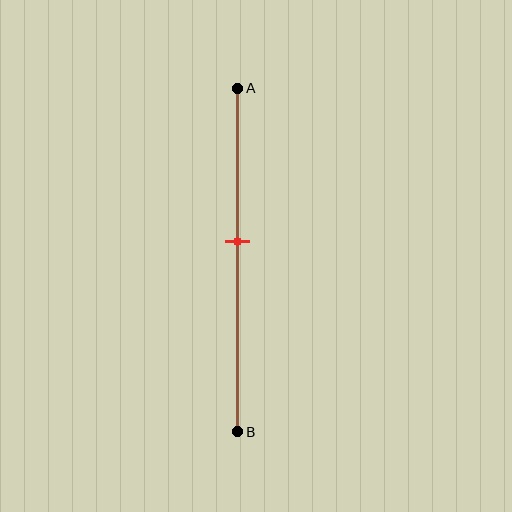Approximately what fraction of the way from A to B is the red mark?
The red mark is approximately 45% of the way from A to B.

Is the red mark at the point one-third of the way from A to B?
No, the mark is at about 45% from A, not at the 33% one-third point.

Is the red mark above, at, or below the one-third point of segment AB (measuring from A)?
The red mark is below the one-third point of segment AB.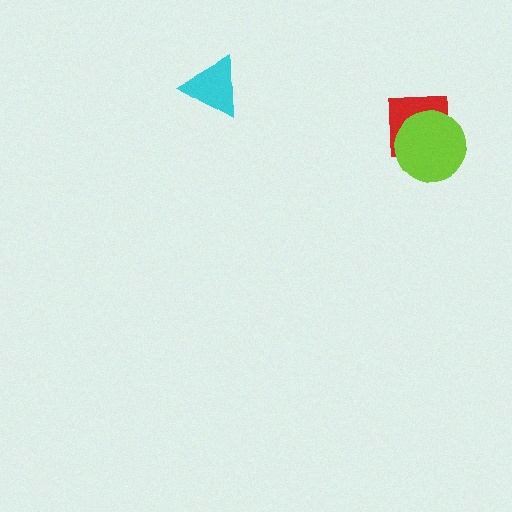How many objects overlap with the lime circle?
1 object overlaps with the lime circle.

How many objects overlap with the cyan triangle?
0 objects overlap with the cyan triangle.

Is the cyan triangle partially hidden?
No, no other shape covers it.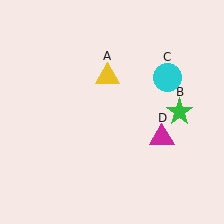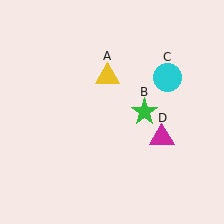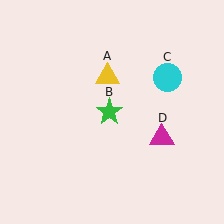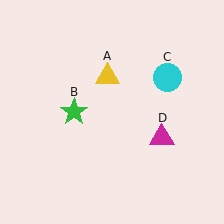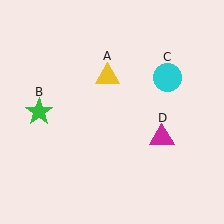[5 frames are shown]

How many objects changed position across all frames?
1 object changed position: green star (object B).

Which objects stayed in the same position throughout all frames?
Yellow triangle (object A) and cyan circle (object C) and magenta triangle (object D) remained stationary.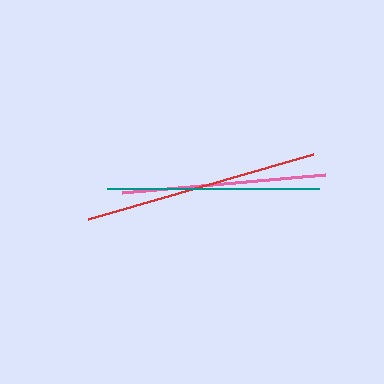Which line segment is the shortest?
The pink line is the shortest at approximately 204 pixels.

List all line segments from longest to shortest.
From longest to shortest: red, teal, pink.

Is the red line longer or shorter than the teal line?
The red line is longer than the teal line.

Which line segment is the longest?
The red line is the longest at approximately 234 pixels.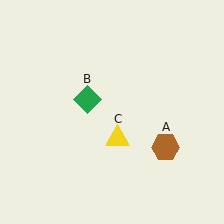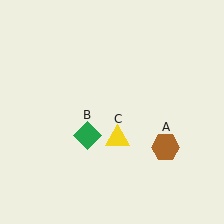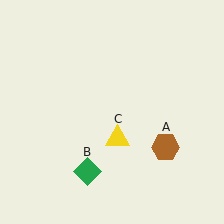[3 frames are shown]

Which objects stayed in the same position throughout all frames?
Brown hexagon (object A) and yellow triangle (object C) remained stationary.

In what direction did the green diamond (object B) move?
The green diamond (object B) moved down.